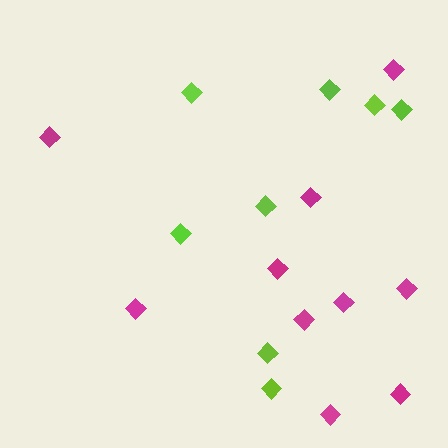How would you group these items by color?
There are 2 groups: one group of magenta diamonds (10) and one group of lime diamonds (8).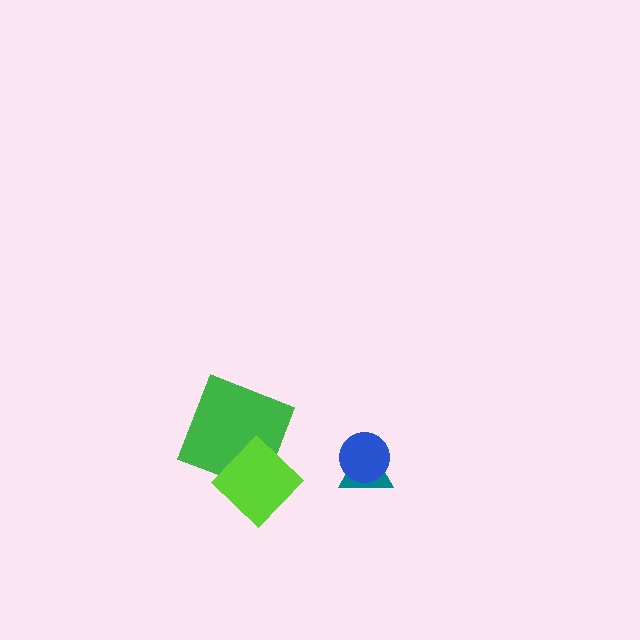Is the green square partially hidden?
Yes, it is partially covered by another shape.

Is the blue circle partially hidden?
No, no other shape covers it.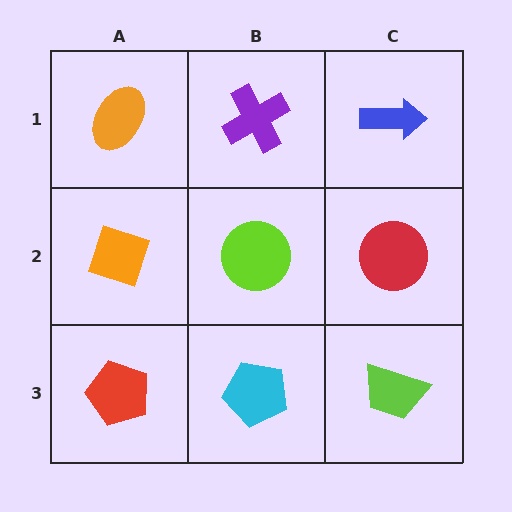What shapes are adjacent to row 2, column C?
A blue arrow (row 1, column C), a lime trapezoid (row 3, column C), a lime circle (row 2, column B).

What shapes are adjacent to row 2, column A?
An orange ellipse (row 1, column A), a red pentagon (row 3, column A), a lime circle (row 2, column B).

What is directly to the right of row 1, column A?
A purple cross.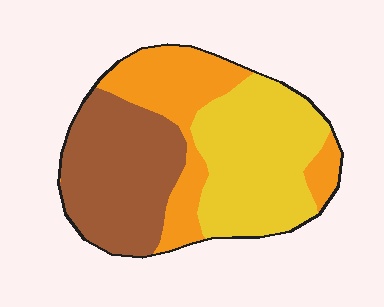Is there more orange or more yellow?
Yellow.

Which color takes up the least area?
Orange, at roughly 30%.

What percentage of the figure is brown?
Brown covers 35% of the figure.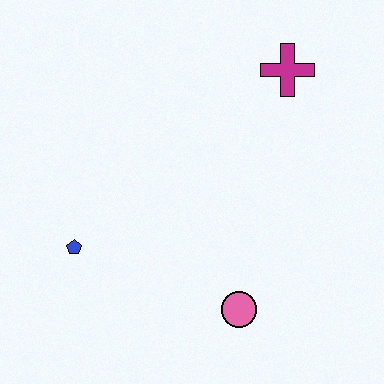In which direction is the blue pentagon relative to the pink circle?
The blue pentagon is to the left of the pink circle.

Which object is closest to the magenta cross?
The pink circle is closest to the magenta cross.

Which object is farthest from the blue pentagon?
The magenta cross is farthest from the blue pentagon.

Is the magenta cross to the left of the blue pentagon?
No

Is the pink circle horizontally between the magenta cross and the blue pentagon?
Yes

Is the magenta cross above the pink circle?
Yes